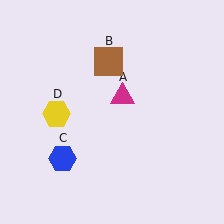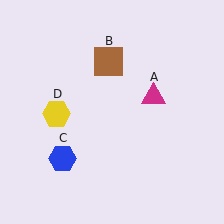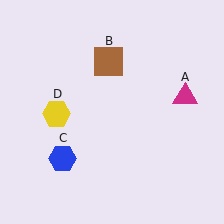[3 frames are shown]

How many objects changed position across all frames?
1 object changed position: magenta triangle (object A).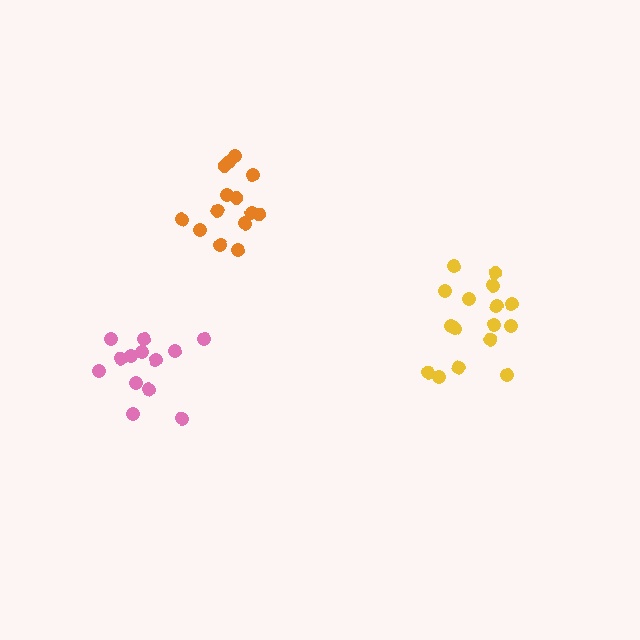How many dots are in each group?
Group 1: 16 dots, Group 2: 13 dots, Group 3: 14 dots (43 total).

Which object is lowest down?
The pink cluster is bottommost.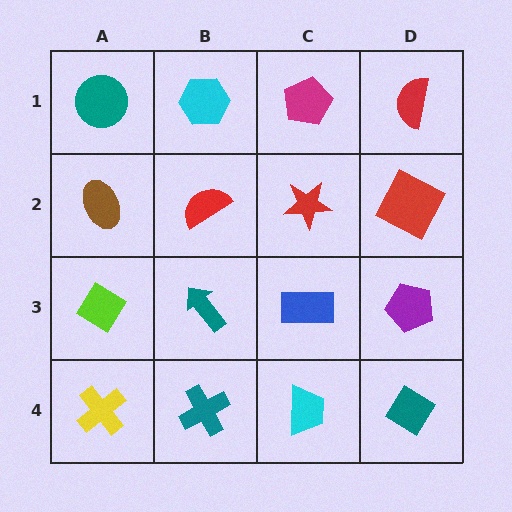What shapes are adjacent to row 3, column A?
A brown ellipse (row 2, column A), a yellow cross (row 4, column A), a teal arrow (row 3, column B).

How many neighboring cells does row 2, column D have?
3.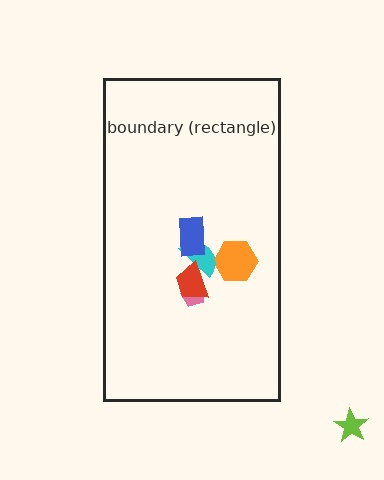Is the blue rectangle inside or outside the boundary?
Inside.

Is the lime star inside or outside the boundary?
Outside.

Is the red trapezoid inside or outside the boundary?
Inside.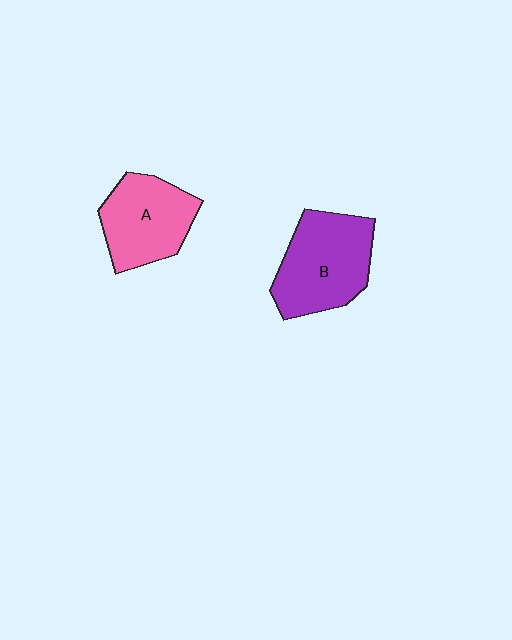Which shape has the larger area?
Shape B (purple).